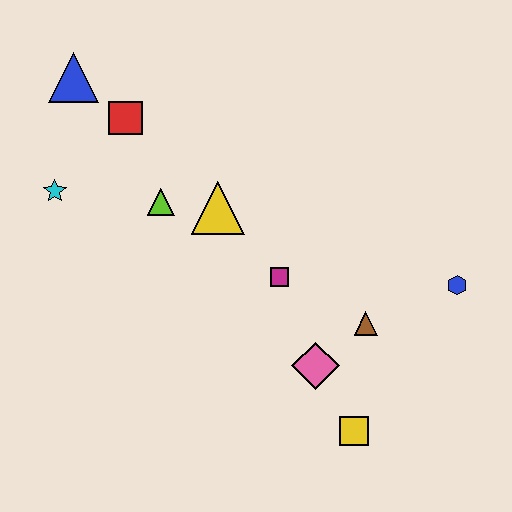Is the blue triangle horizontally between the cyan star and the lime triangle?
Yes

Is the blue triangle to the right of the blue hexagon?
No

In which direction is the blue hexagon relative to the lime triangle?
The blue hexagon is to the right of the lime triangle.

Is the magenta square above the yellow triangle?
No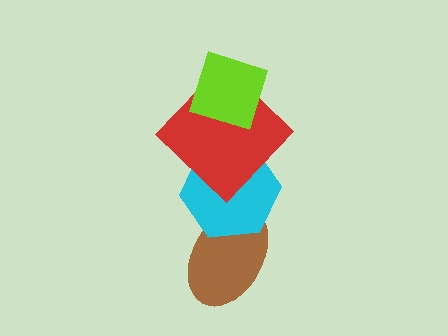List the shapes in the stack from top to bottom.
From top to bottom: the lime diamond, the red diamond, the cyan hexagon, the brown ellipse.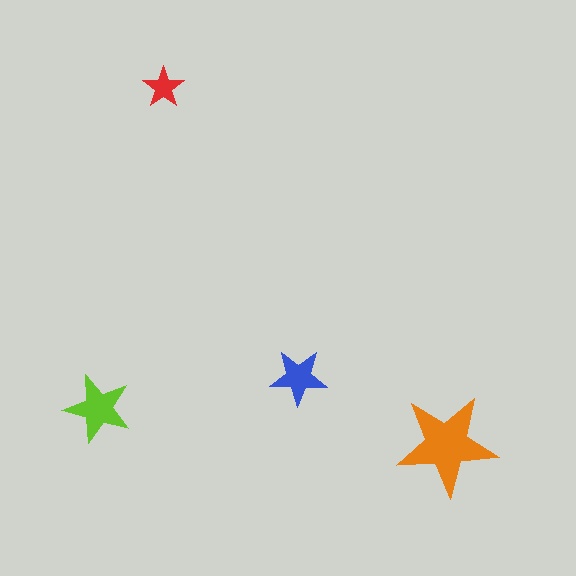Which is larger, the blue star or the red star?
The blue one.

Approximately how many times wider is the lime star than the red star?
About 1.5 times wider.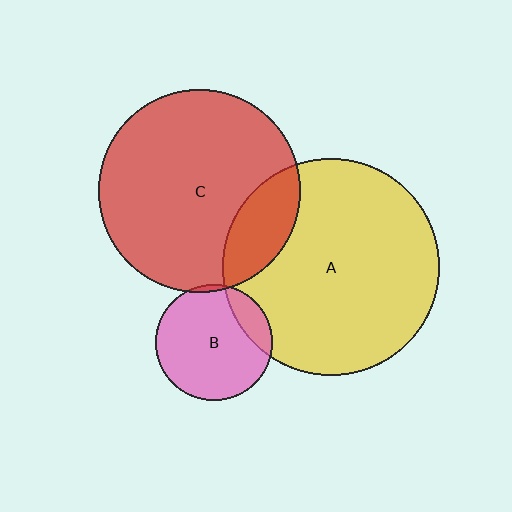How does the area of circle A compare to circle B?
Approximately 3.5 times.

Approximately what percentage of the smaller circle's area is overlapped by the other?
Approximately 5%.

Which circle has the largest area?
Circle A (yellow).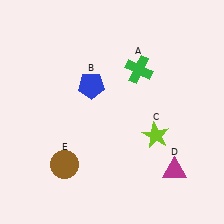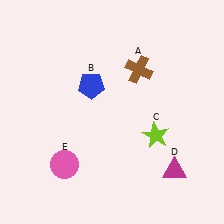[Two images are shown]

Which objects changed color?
A changed from green to brown. E changed from brown to pink.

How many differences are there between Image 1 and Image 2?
There are 2 differences between the two images.